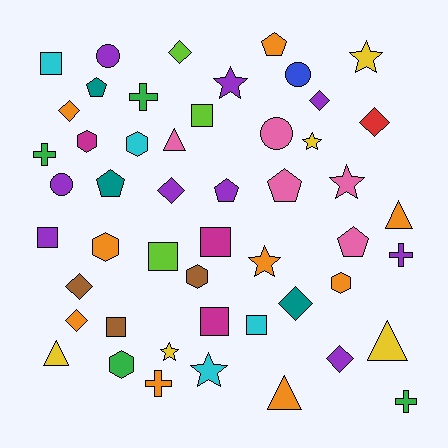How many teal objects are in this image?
There are 3 teal objects.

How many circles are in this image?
There are 4 circles.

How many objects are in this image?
There are 50 objects.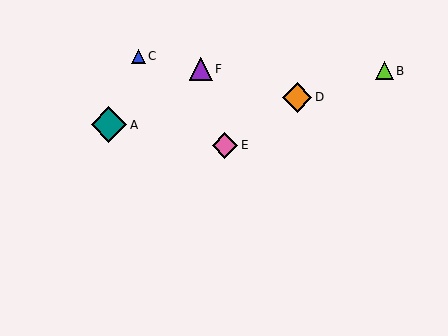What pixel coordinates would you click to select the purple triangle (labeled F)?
Click at (201, 69) to select the purple triangle F.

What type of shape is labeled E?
Shape E is a pink diamond.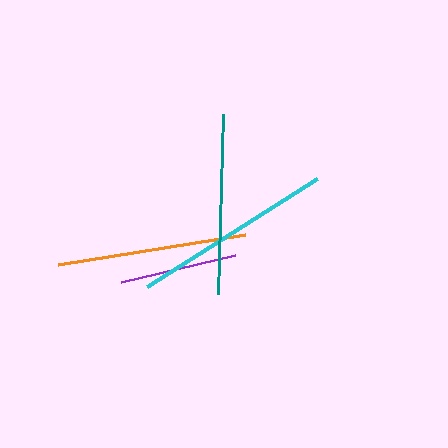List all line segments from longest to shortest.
From longest to shortest: cyan, orange, teal, purple.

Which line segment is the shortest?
The purple line is the shortest at approximately 118 pixels.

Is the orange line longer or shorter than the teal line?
The orange line is longer than the teal line.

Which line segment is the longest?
The cyan line is the longest at approximately 202 pixels.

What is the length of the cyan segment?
The cyan segment is approximately 202 pixels long.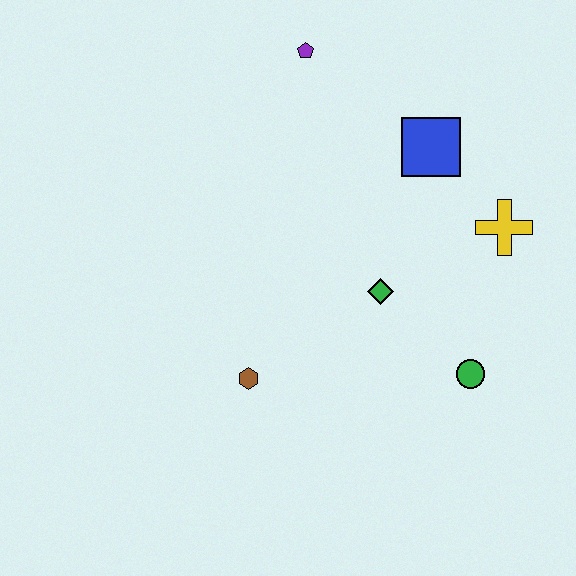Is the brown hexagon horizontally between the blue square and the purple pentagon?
No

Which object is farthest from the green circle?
The purple pentagon is farthest from the green circle.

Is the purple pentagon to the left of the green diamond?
Yes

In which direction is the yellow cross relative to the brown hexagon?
The yellow cross is to the right of the brown hexagon.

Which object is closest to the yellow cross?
The blue square is closest to the yellow cross.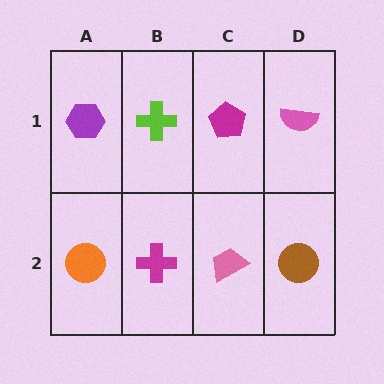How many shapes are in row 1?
4 shapes.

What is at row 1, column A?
A purple hexagon.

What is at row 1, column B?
A lime cross.